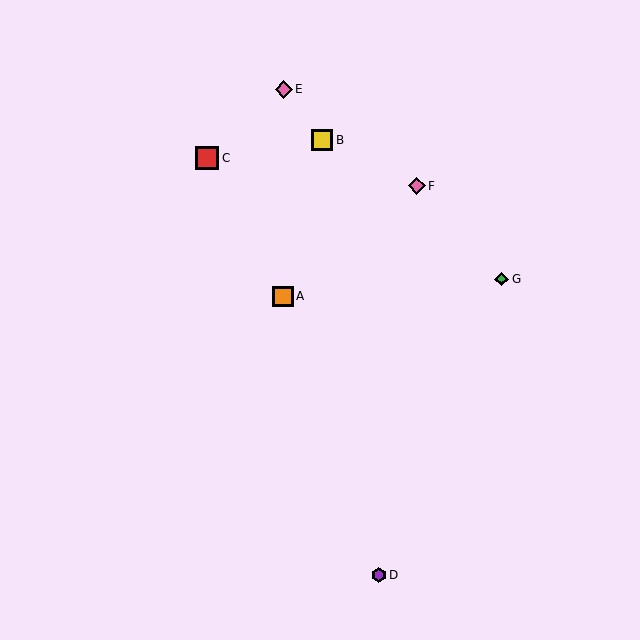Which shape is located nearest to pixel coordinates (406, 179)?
The pink diamond (labeled F) at (417, 186) is nearest to that location.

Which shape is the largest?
The red square (labeled C) is the largest.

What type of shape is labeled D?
Shape D is a purple hexagon.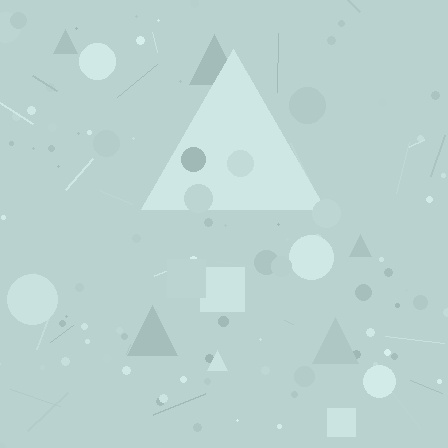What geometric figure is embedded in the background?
A triangle is embedded in the background.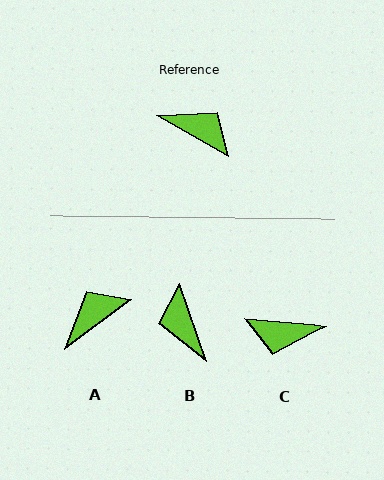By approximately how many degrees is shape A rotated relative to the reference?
Approximately 66 degrees counter-clockwise.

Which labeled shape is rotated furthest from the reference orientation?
C, about 155 degrees away.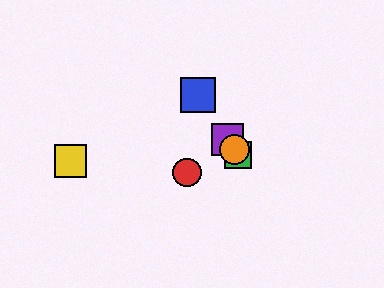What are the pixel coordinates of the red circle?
The red circle is at (187, 173).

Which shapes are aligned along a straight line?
The blue square, the green square, the purple square, the orange circle are aligned along a straight line.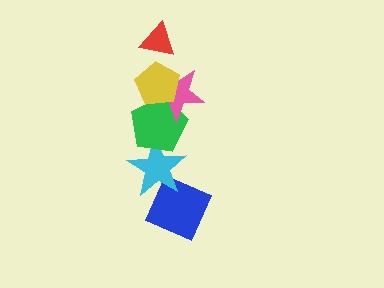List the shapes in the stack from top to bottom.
From top to bottom: the red triangle, the yellow pentagon, the pink star, the green pentagon, the cyan star, the blue diamond.